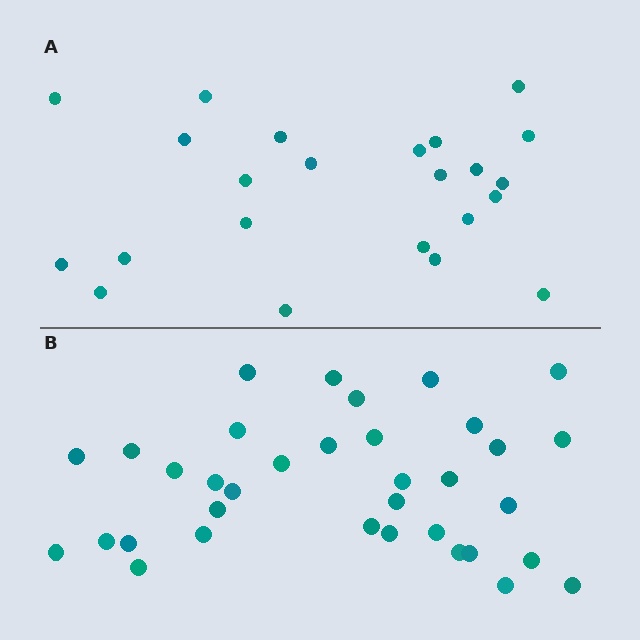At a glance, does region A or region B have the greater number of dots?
Region B (the bottom region) has more dots.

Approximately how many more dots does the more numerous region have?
Region B has roughly 12 or so more dots than region A.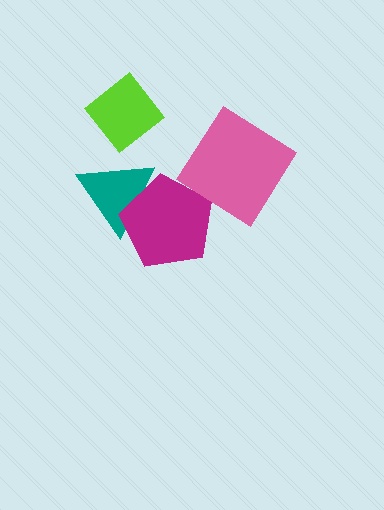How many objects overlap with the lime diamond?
0 objects overlap with the lime diamond.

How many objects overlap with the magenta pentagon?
1 object overlaps with the magenta pentagon.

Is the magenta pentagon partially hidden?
No, no other shape covers it.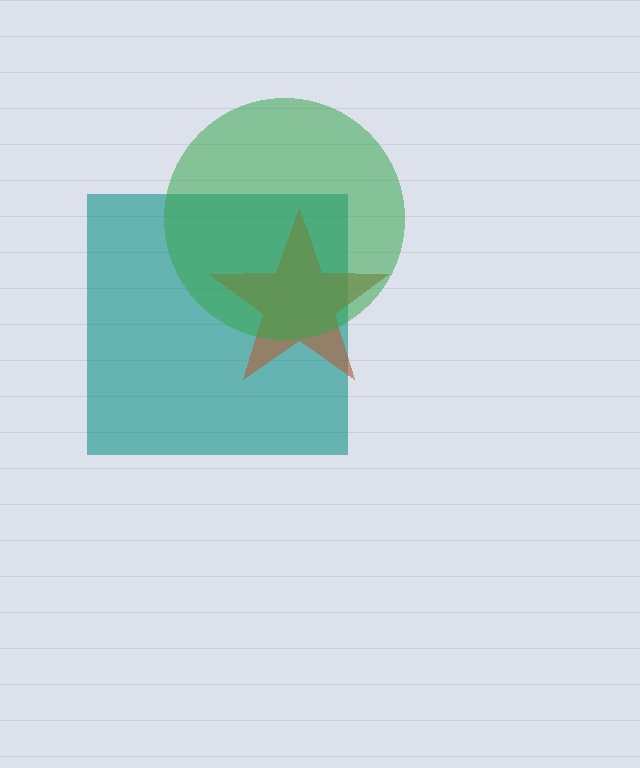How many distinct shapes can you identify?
There are 3 distinct shapes: a teal square, a brown star, a green circle.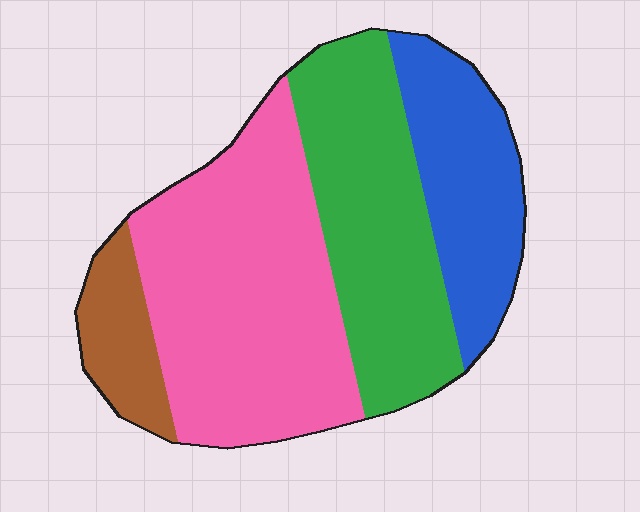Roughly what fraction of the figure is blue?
Blue covers roughly 20% of the figure.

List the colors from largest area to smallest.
From largest to smallest: pink, green, blue, brown.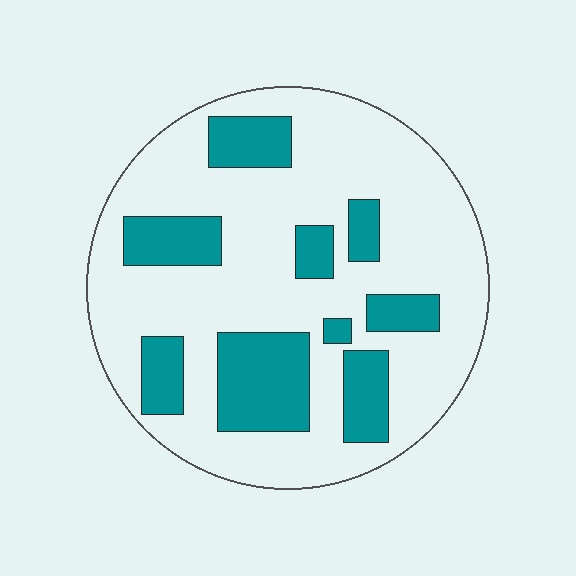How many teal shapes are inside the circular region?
9.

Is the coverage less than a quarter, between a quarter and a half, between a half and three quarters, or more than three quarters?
Between a quarter and a half.